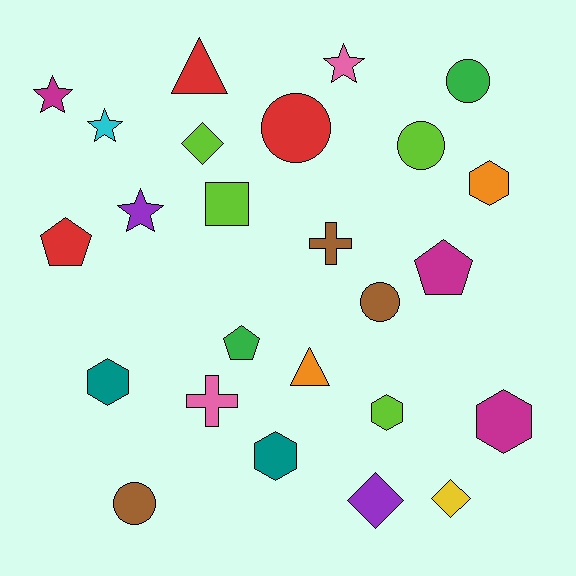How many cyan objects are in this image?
There is 1 cyan object.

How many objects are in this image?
There are 25 objects.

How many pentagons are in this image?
There are 3 pentagons.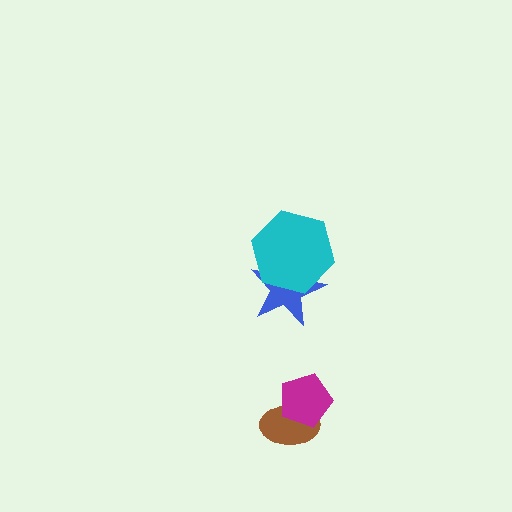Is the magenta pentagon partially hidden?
No, no other shape covers it.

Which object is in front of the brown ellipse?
The magenta pentagon is in front of the brown ellipse.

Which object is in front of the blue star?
The cyan hexagon is in front of the blue star.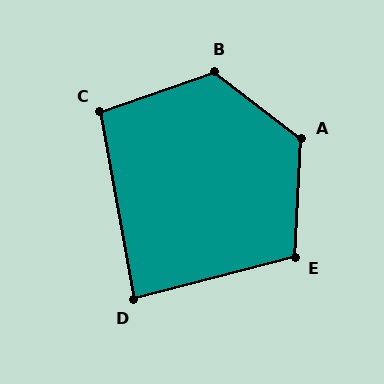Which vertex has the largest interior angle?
A, at approximately 124 degrees.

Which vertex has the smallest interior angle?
D, at approximately 86 degrees.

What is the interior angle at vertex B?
Approximately 124 degrees (obtuse).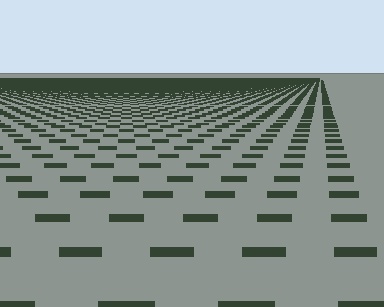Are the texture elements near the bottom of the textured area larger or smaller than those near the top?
Larger. Near the bottom, elements are closer to the viewer and appear at a bigger on-screen size.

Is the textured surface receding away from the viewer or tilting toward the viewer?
The surface is receding away from the viewer. Texture elements get smaller and denser toward the top.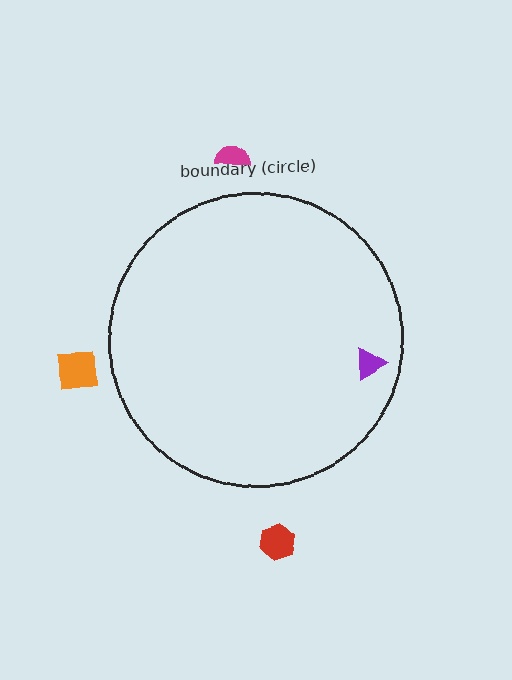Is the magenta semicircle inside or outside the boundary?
Outside.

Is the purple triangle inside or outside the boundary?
Inside.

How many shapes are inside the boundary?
1 inside, 3 outside.